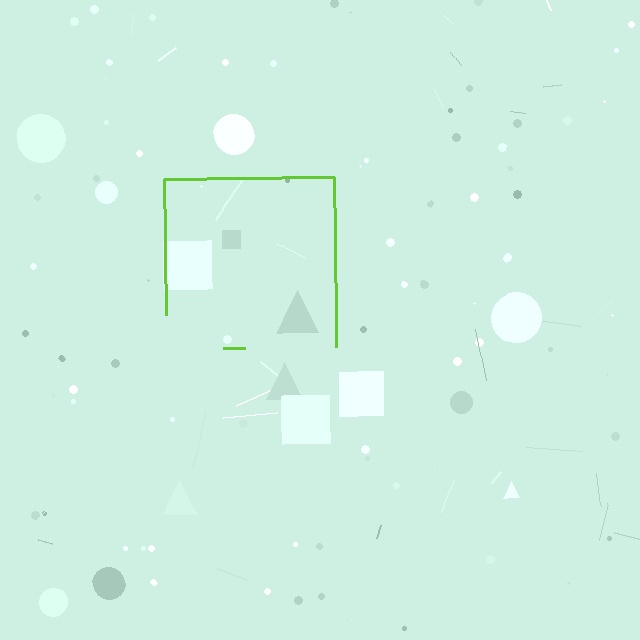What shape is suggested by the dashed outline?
The dashed outline suggests a square.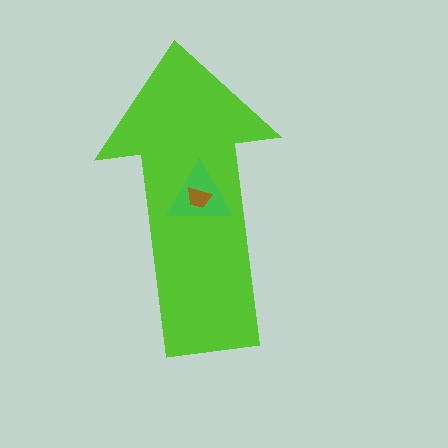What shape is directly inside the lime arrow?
The green triangle.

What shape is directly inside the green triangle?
The brown trapezoid.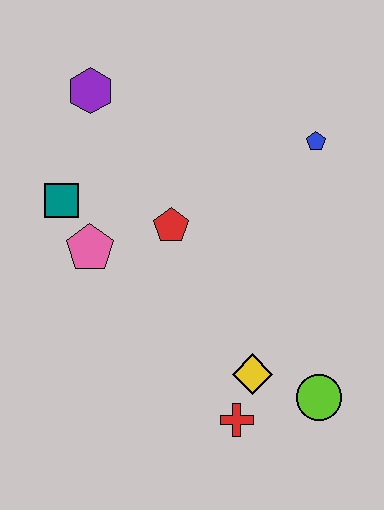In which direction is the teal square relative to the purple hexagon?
The teal square is below the purple hexagon.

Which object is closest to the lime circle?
The yellow diamond is closest to the lime circle.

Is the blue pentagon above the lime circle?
Yes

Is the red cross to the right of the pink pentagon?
Yes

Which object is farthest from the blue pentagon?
The red cross is farthest from the blue pentagon.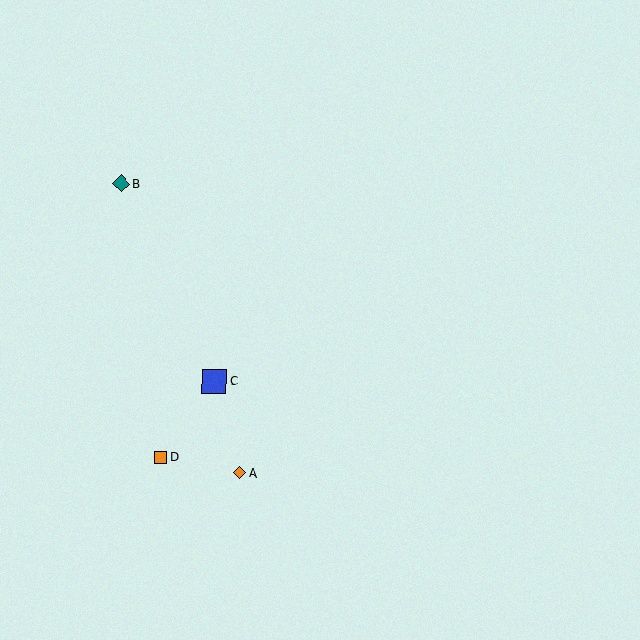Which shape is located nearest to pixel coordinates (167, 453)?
The orange square (labeled D) at (161, 457) is nearest to that location.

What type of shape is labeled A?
Shape A is an orange diamond.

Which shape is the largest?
The blue square (labeled C) is the largest.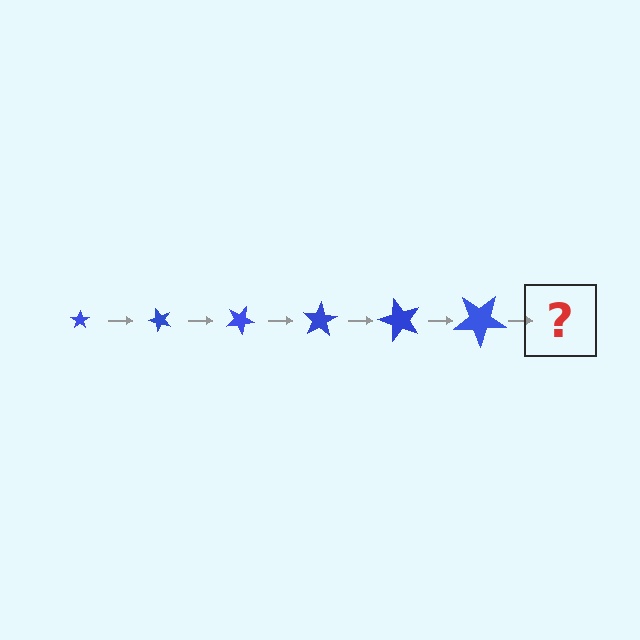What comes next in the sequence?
The next element should be a star, larger than the previous one and rotated 300 degrees from the start.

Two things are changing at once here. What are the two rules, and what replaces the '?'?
The two rules are that the star grows larger each step and it rotates 50 degrees each step. The '?' should be a star, larger than the previous one and rotated 300 degrees from the start.